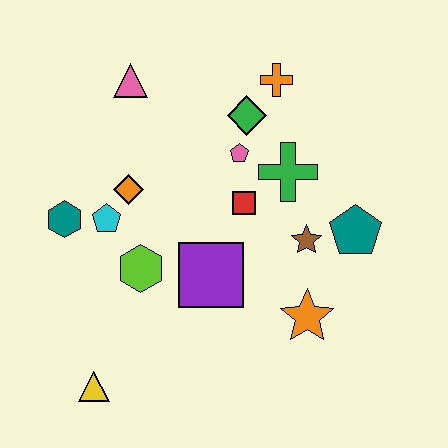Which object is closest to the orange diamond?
The cyan pentagon is closest to the orange diamond.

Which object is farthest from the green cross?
The yellow triangle is farthest from the green cross.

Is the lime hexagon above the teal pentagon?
No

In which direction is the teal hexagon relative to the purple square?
The teal hexagon is to the left of the purple square.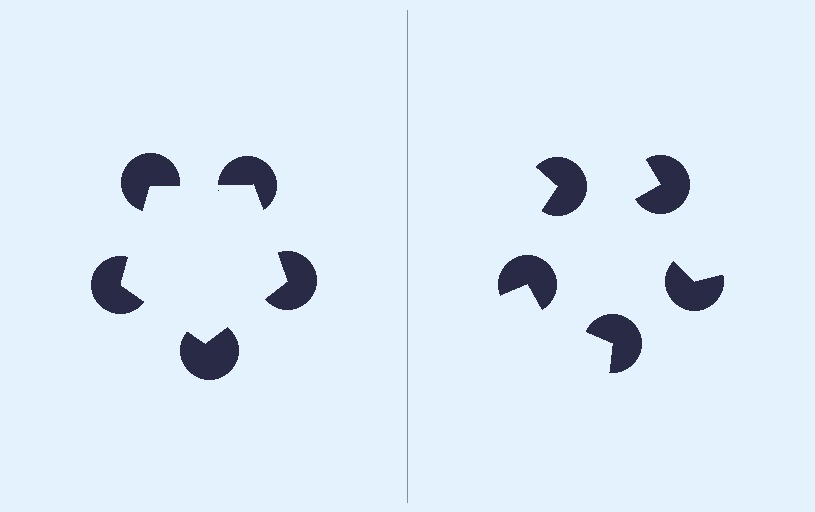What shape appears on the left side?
An illusory pentagon.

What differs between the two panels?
The pac-man discs are positioned identically on both sides; only the wedge orientations differ. On the left they align to a pentagon; on the right they are misaligned.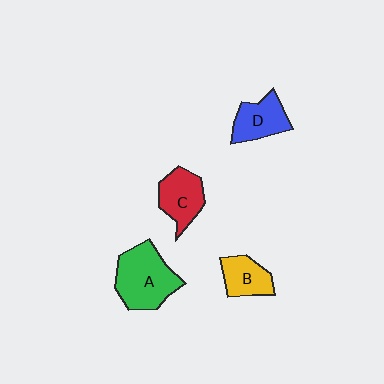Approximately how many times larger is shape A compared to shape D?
Approximately 1.6 times.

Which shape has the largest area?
Shape A (green).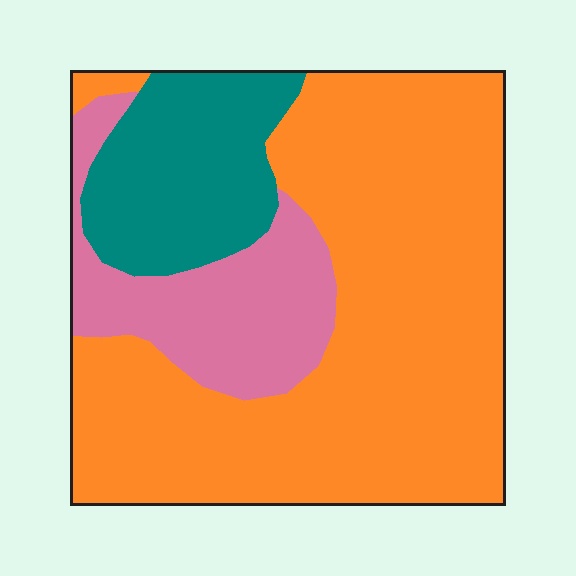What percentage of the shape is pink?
Pink covers 18% of the shape.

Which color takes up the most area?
Orange, at roughly 65%.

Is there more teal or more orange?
Orange.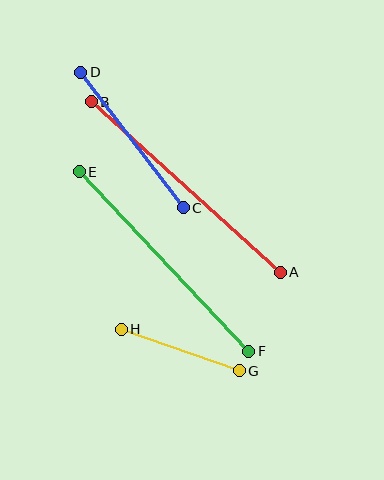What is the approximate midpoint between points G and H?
The midpoint is at approximately (180, 350) pixels.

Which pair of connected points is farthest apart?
Points A and B are farthest apart.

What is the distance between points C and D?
The distance is approximately 170 pixels.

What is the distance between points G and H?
The distance is approximately 125 pixels.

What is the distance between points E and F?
The distance is approximately 247 pixels.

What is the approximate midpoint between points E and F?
The midpoint is at approximately (164, 261) pixels.